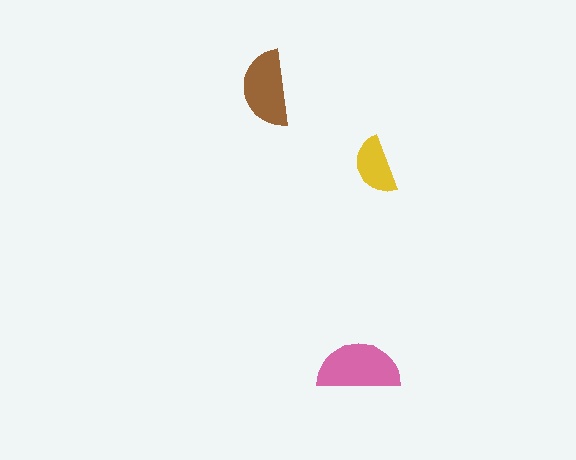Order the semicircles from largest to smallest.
the pink one, the brown one, the yellow one.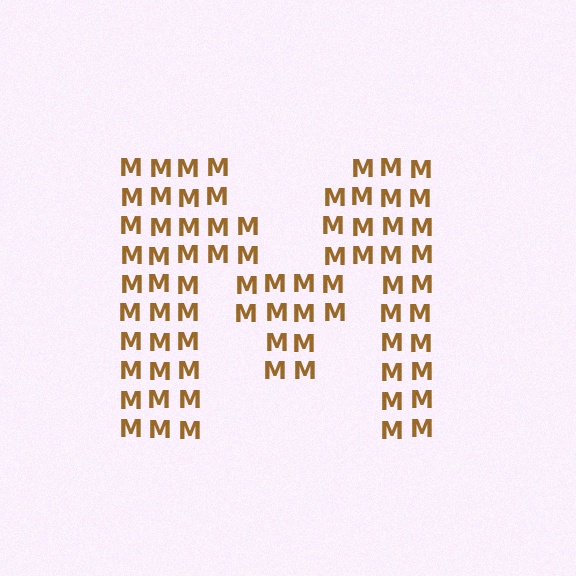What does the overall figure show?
The overall figure shows the letter M.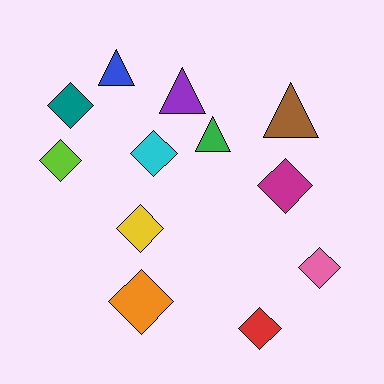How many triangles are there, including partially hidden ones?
There are 4 triangles.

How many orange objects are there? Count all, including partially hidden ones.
There is 1 orange object.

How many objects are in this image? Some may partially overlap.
There are 12 objects.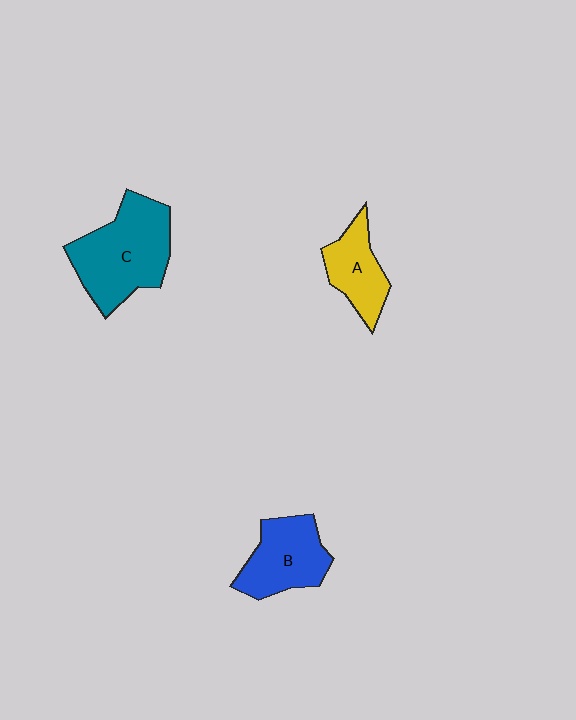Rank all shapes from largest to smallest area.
From largest to smallest: C (teal), B (blue), A (yellow).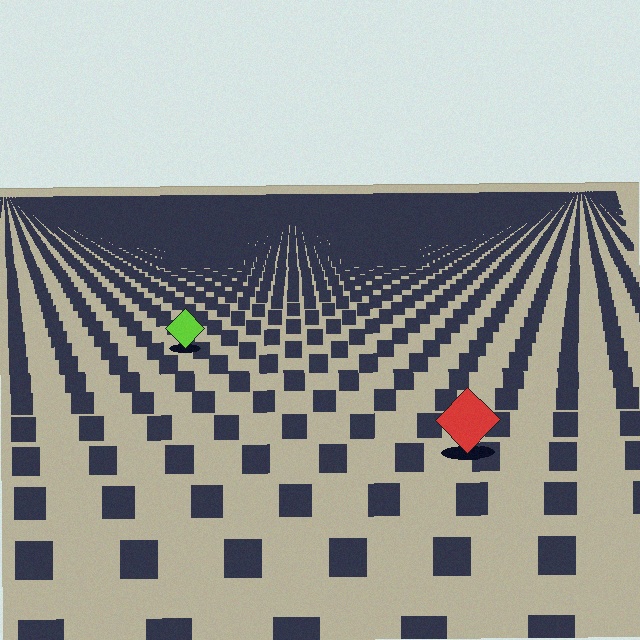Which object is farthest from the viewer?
The lime diamond is farthest from the viewer. It appears smaller and the ground texture around it is denser.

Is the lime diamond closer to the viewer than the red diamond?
No. The red diamond is closer — you can tell from the texture gradient: the ground texture is coarser near it.